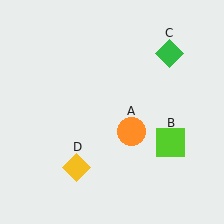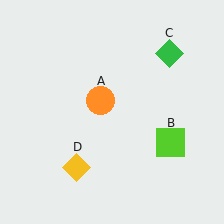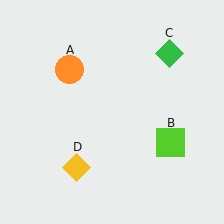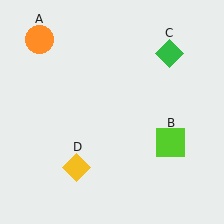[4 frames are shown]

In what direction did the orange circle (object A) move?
The orange circle (object A) moved up and to the left.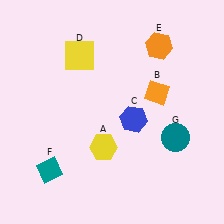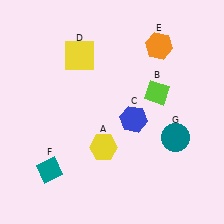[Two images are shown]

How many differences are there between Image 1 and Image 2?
There is 1 difference between the two images.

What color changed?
The diamond (B) changed from orange in Image 1 to lime in Image 2.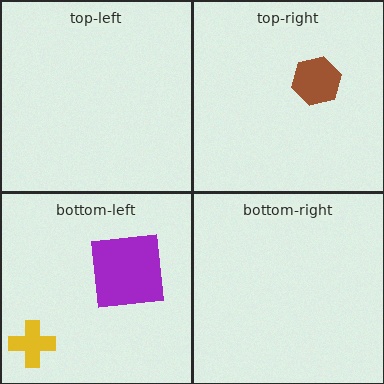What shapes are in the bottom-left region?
The purple square, the yellow cross.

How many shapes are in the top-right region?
1.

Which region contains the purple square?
The bottom-left region.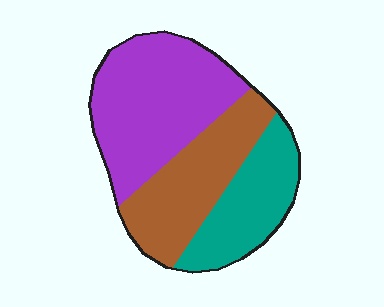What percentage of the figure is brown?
Brown takes up about one third (1/3) of the figure.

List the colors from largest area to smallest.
From largest to smallest: purple, brown, teal.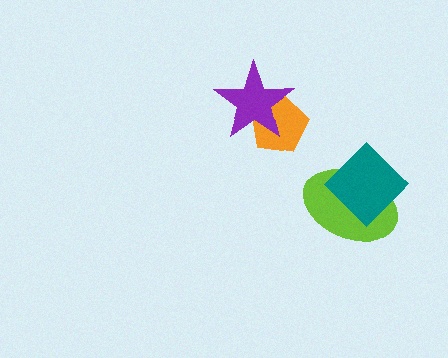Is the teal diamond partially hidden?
No, no other shape covers it.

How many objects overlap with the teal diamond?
1 object overlaps with the teal diamond.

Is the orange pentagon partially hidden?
Yes, it is partially covered by another shape.